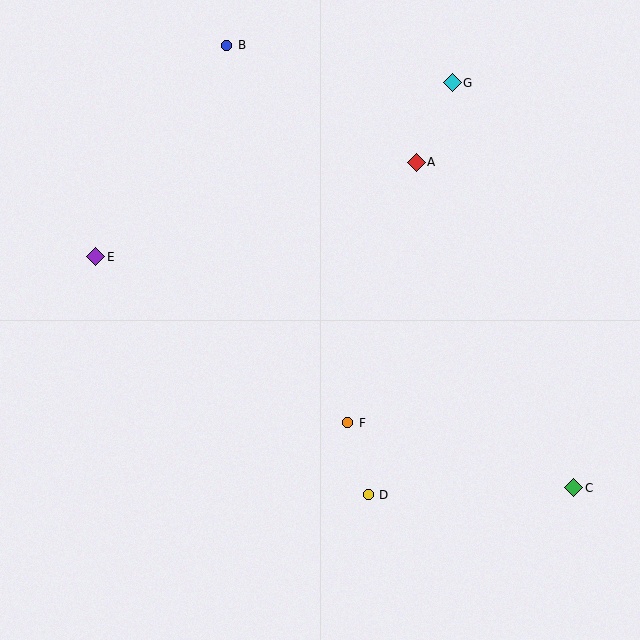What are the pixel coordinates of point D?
Point D is at (368, 495).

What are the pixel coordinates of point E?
Point E is at (96, 257).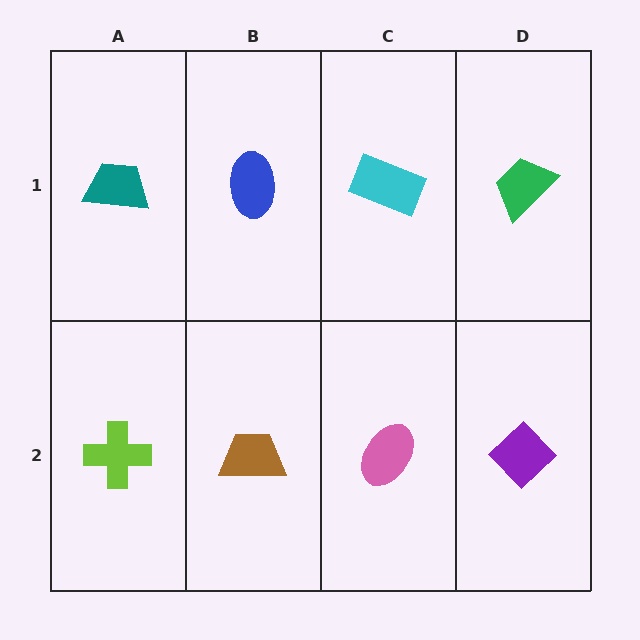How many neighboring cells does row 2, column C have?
3.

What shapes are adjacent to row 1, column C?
A pink ellipse (row 2, column C), a blue ellipse (row 1, column B), a green trapezoid (row 1, column D).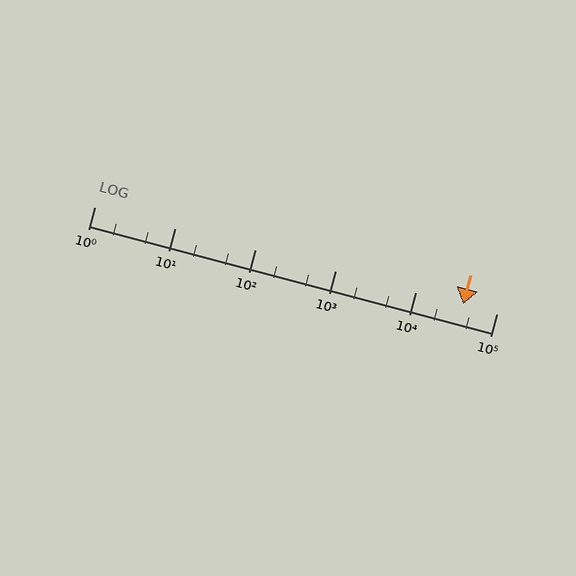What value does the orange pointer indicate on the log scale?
The pointer indicates approximately 39000.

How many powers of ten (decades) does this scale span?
The scale spans 5 decades, from 1 to 100000.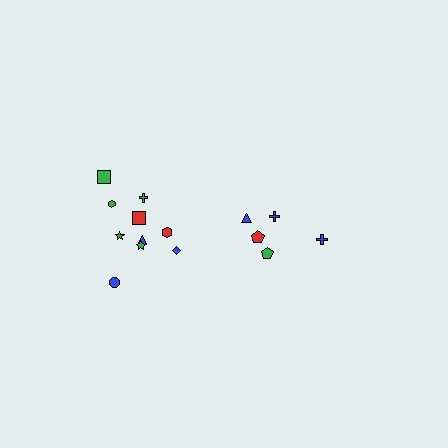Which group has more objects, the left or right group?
The left group.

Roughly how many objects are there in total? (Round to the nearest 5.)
Roughly 15 objects in total.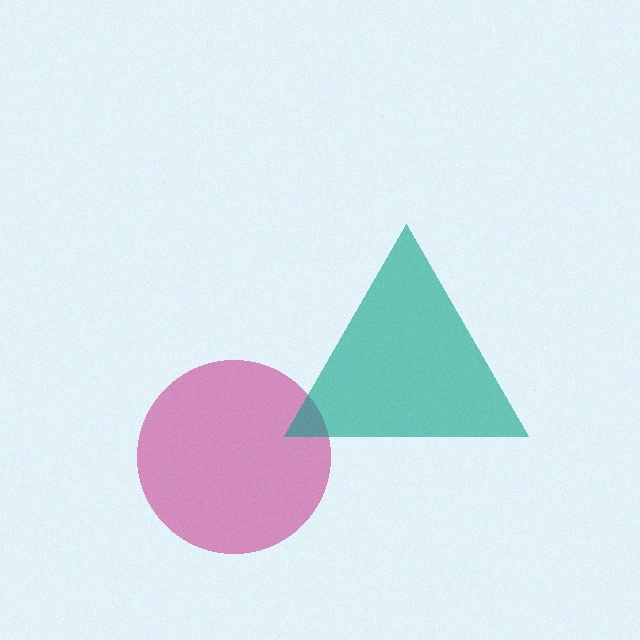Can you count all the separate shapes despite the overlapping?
Yes, there are 2 separate shapes.